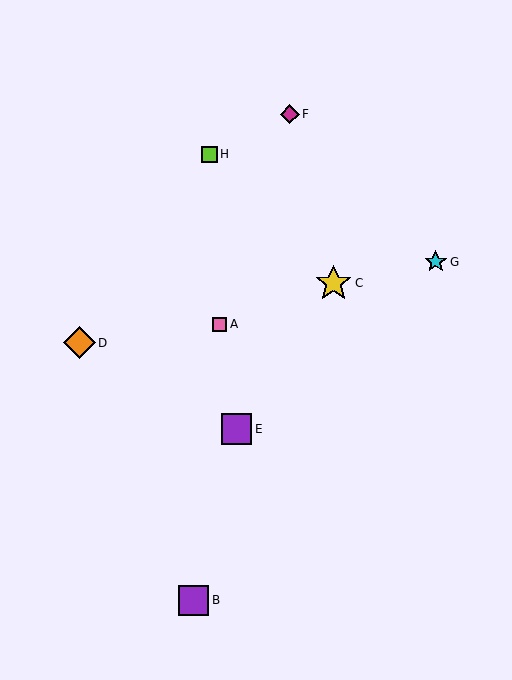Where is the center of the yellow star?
The center of the yellow star is at (333, 283).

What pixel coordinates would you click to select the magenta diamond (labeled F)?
Click at (290, 114) to select the magenta diamond F.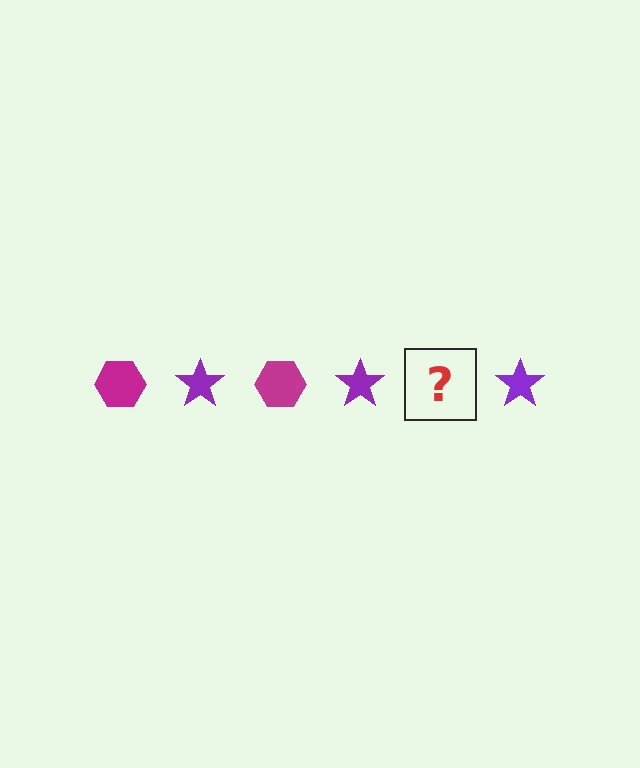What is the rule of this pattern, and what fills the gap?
The rule is that the pattern alternates between magenta hexagon and purple star. The gap should be filled with a magenta hexagon.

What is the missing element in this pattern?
The missing element is a magenta hexagon.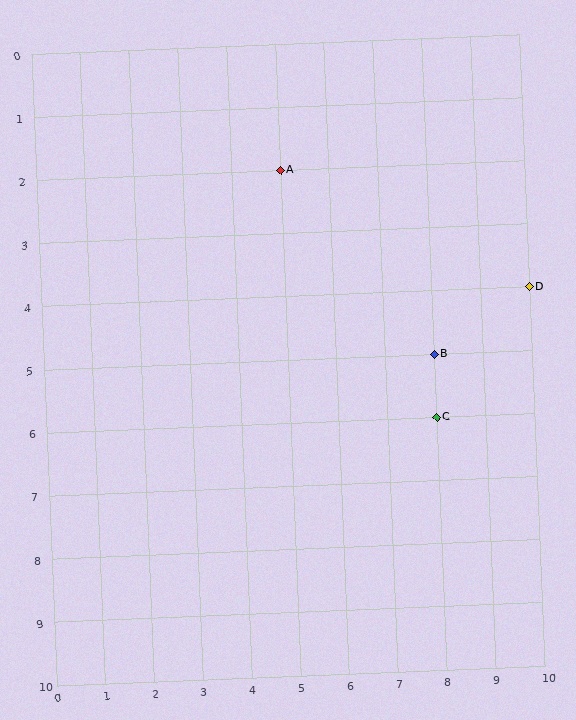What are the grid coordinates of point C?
Point C is at grid coordinates (8, 6).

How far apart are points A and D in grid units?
Points A and D are 5 columns and 2 rows apart (about 5.4 grid units diagonally).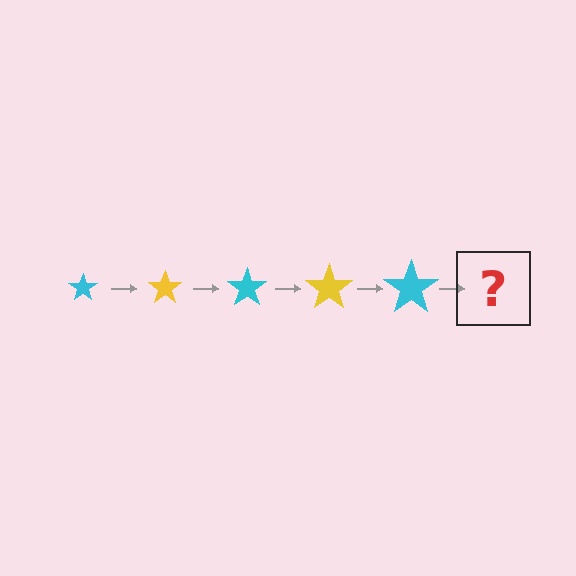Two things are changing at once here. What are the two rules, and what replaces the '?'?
The two rules are that the star grows larger each step and the color cycles through cyan and yellow. The '?' should be a yellow star, larger than the previous one.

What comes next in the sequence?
The next element should be a yellow star, larger than the previous one.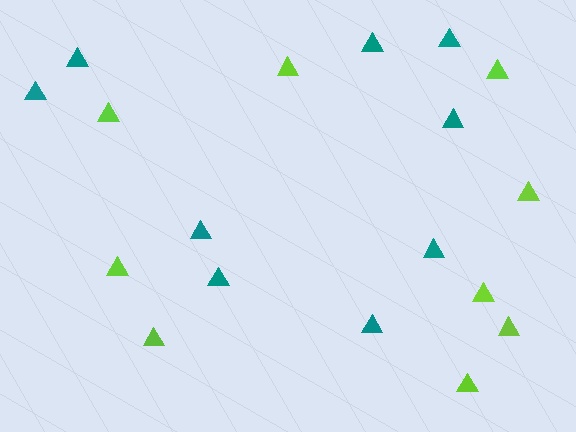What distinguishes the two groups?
There are 2 groups: one group of lime triangles (9) and one group of teal triangles (9).